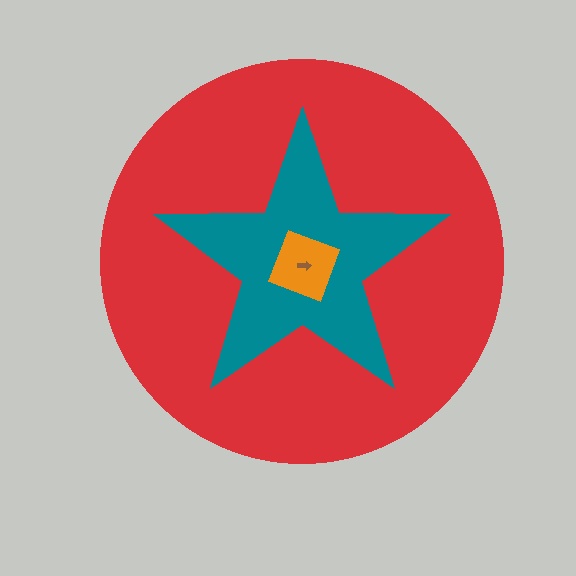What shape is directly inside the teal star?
The orange square.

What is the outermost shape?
The red circle.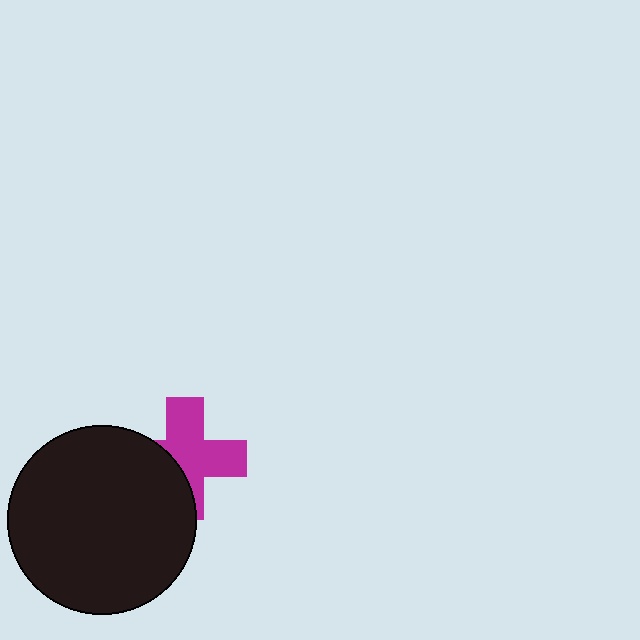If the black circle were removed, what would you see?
You would see the complete magenta cross.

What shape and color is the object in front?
The object in front is a black circle.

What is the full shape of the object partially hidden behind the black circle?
The partially hidden object is a magenta cross.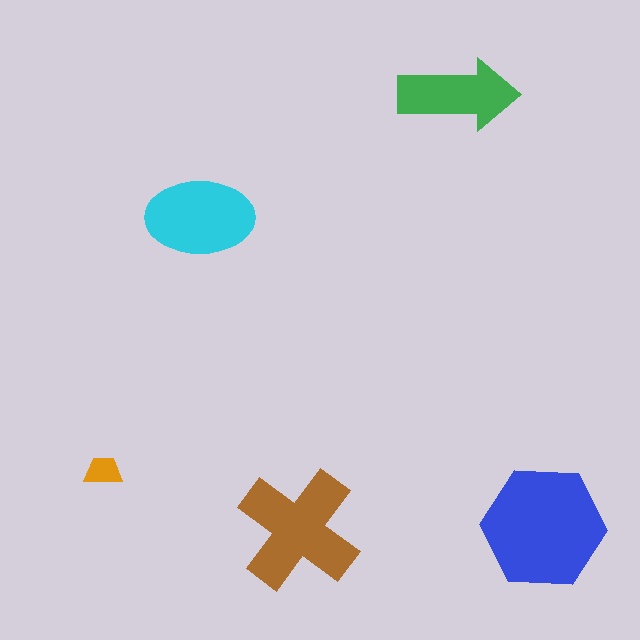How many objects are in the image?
There are 5 objects in the image.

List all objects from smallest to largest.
The orange trapezoid, the green arrow, the cyan ellipse, the brown cross, the blue hexagon.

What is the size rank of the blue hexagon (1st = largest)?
1st.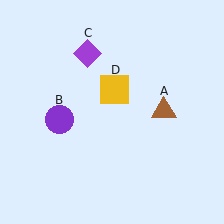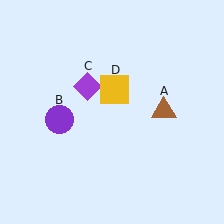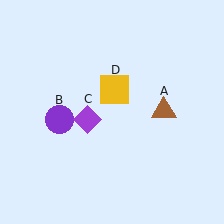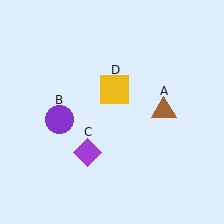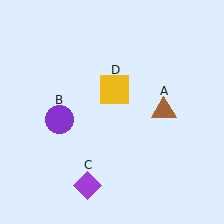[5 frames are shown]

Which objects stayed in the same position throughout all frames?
Brown triangle (object A) and purple circle (object B) and yellow square (object D) remained stationary.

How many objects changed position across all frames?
1 object changed position: purple diamond (object C).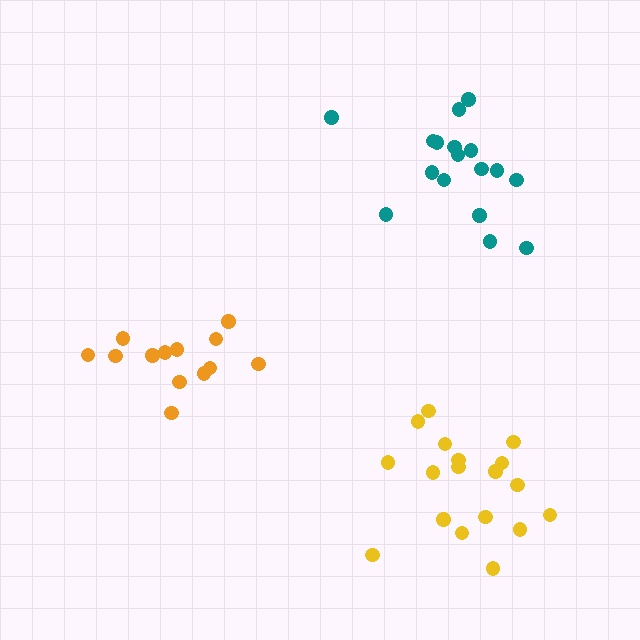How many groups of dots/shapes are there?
There are 3 groups.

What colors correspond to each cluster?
The clusters are colored: orange, yellow, teal.